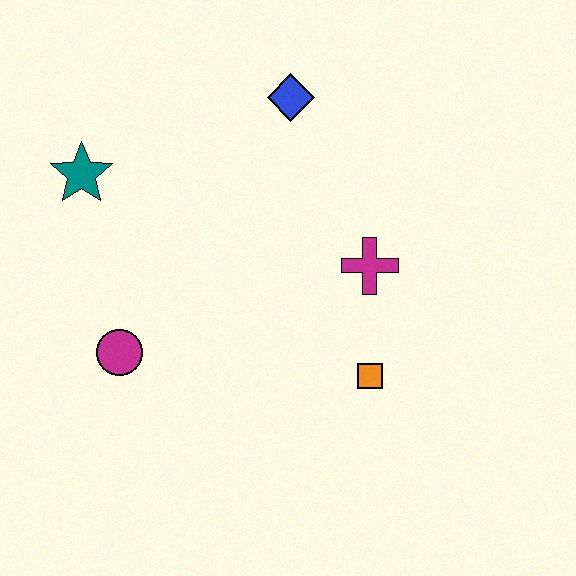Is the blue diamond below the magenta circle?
No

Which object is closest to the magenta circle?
The teal star is closest to the magenta circle.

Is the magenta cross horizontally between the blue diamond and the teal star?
No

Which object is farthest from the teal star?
The orange square is farthest from the teal star.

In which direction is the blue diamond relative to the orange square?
The blue diamond is above the orange square.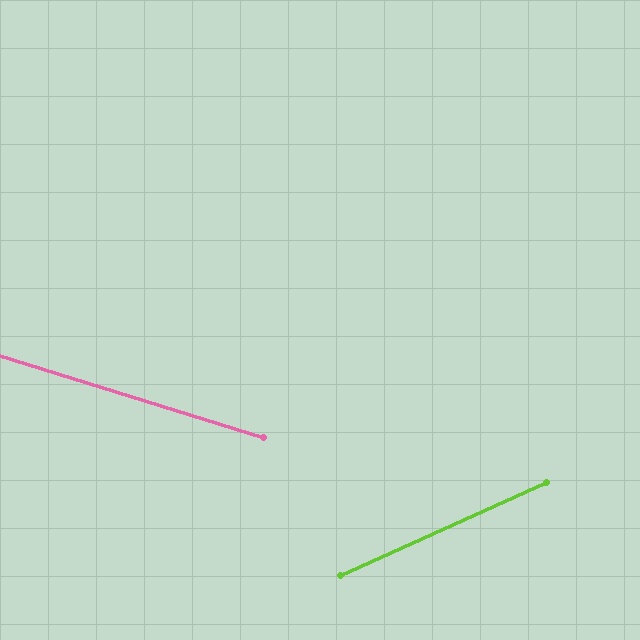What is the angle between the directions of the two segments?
Approximately 42 degrees.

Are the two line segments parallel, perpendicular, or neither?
Neither parallel nor perpendicular — they differ by about 42°.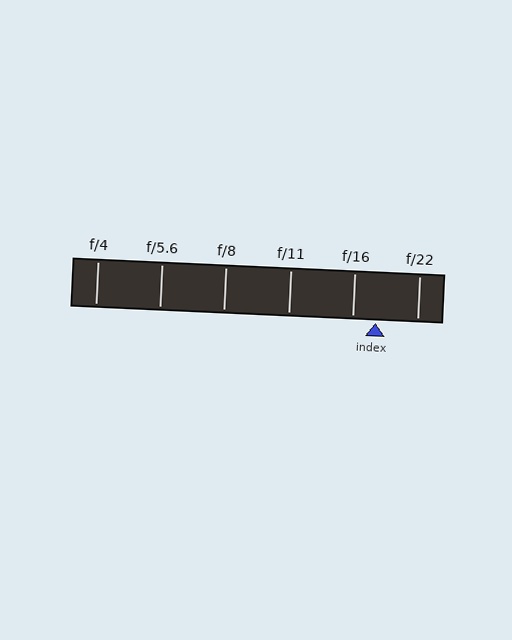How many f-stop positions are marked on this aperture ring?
There are 6 f-stop positions marked.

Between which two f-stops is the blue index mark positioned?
The index mark is between f/16 and f/22.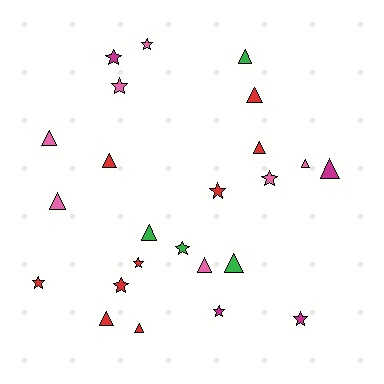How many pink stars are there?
There are 3 pink stars.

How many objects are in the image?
There are 24 objects.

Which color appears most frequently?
Red, with 9 objects.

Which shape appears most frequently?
Triangle, with 13 objects.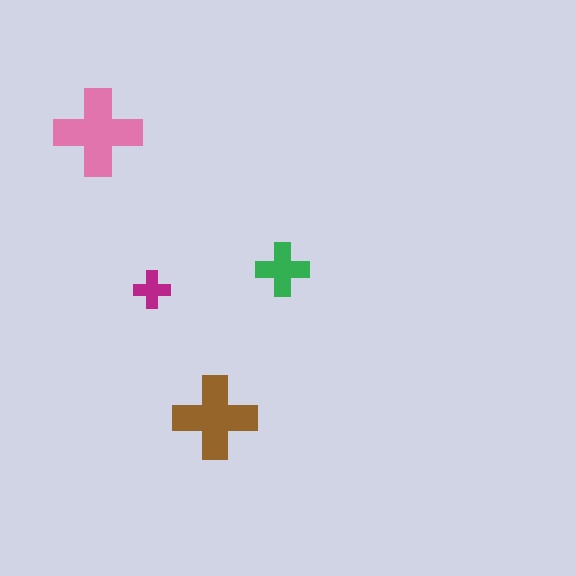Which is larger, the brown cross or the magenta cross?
The brown one.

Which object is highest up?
The pink cross is topmost.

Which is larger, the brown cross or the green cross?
The brown one.